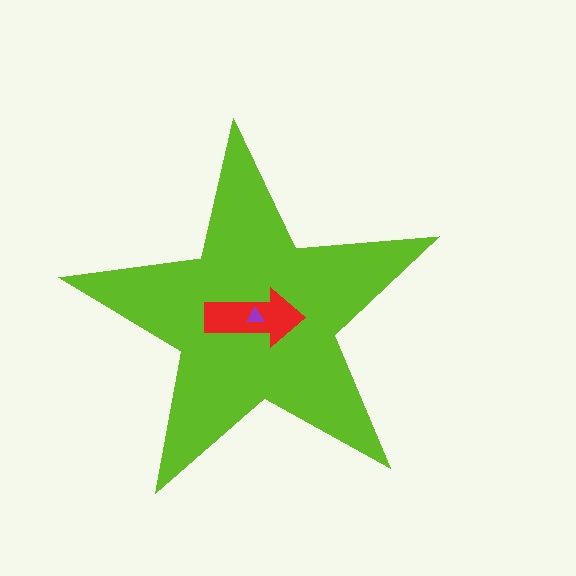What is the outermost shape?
The lime star.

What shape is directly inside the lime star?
The red arrow.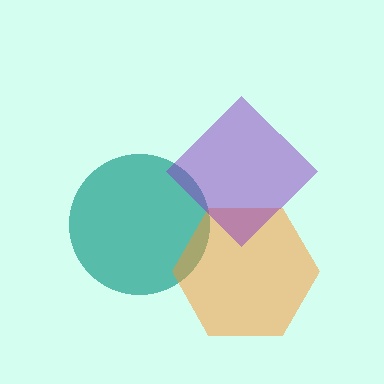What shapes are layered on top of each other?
The layered shapes are: a teal circle, an orange hexagon, a purple diamond.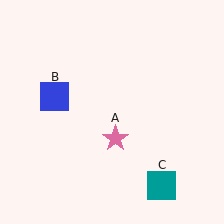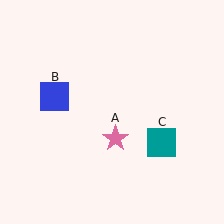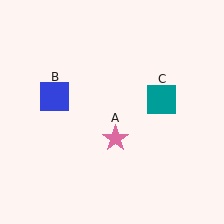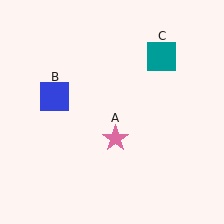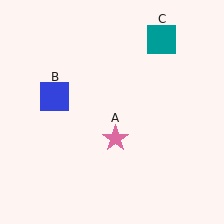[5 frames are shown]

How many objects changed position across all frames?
1 object changed position: teal square (object C).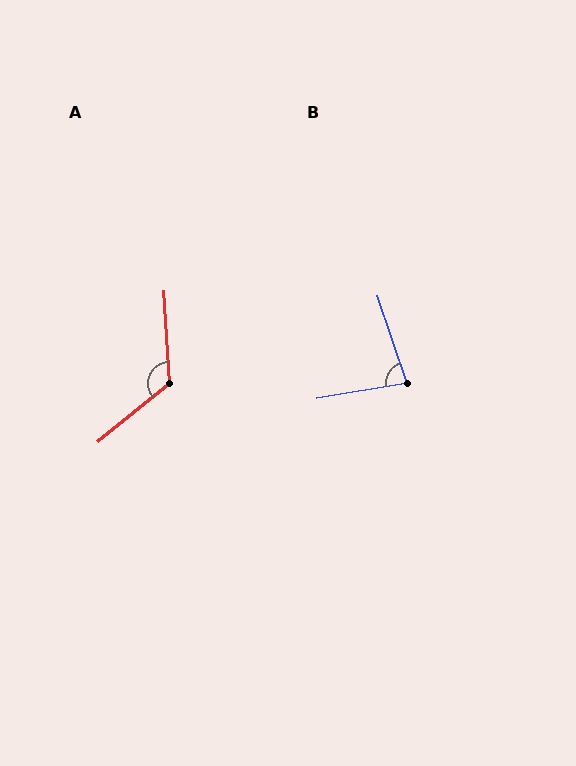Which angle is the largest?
A, at approximately 126 degrees.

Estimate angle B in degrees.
Approximately 81 degrees.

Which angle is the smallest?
B, at approximately 81 degrees.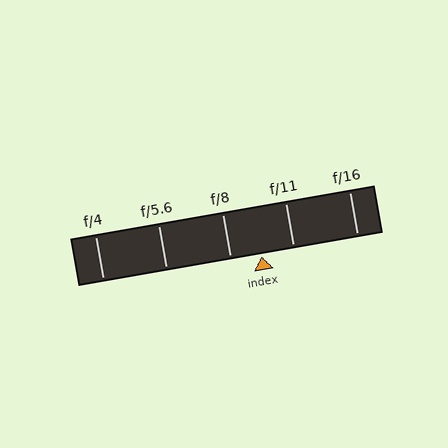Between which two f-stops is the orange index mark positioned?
The index mark is between f/8 and f/11.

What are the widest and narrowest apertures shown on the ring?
The widest aperture shown is f/4 and the narrowest is f/16.